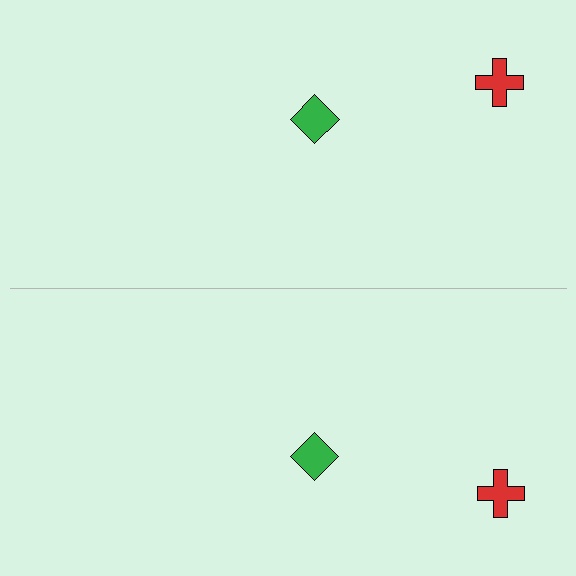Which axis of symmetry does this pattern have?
The pattern has a horizontal axis of symmetry running through the center of the image.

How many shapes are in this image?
There are 4 shapes in this image.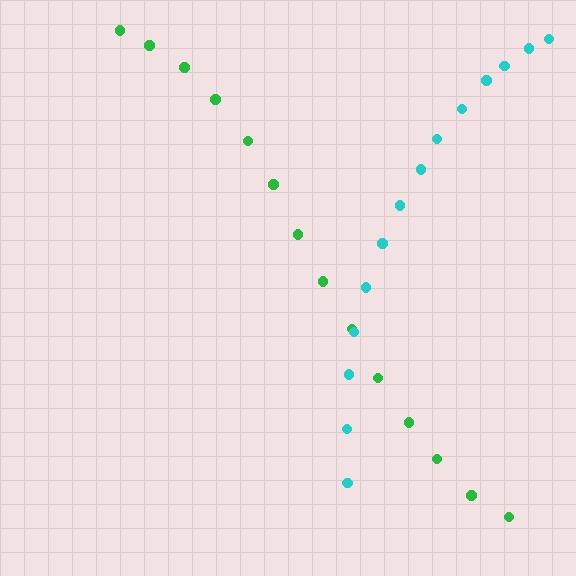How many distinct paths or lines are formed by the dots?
There are 2 distinct paths.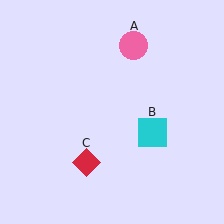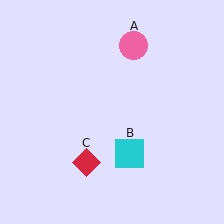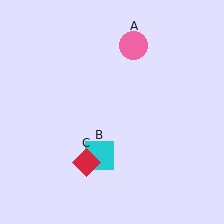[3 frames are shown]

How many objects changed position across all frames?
1 object changed position: cyan square (object B).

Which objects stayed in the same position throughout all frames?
Pink circle (object A) and red diamond (object C) remained stationary.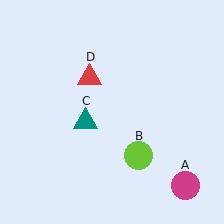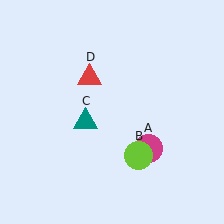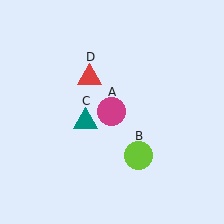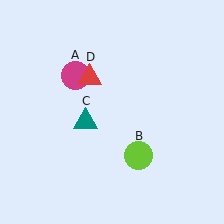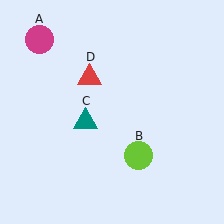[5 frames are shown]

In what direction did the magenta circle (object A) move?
The magenta circle (object A) moved up and to the left.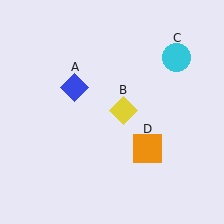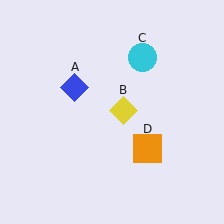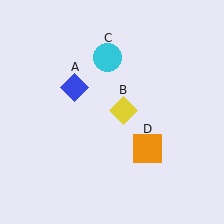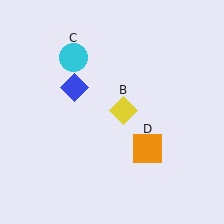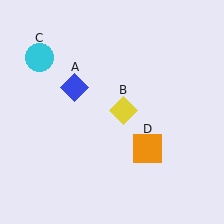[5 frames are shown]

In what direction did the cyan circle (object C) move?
The cyan circle (object C) moved left.